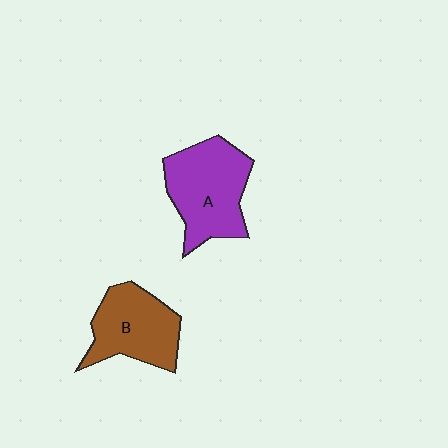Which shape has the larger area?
Shape A (purple).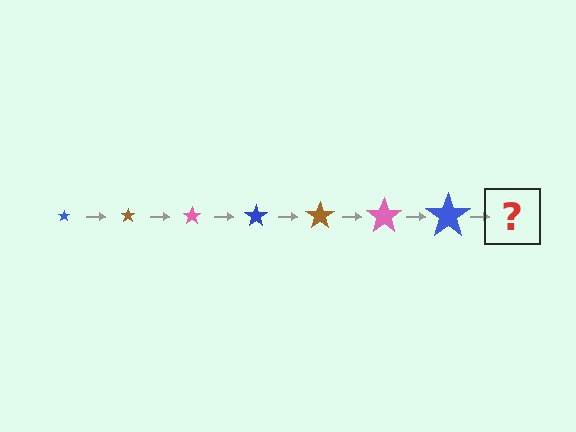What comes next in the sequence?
The next element should be a brown star, larger than the previous one.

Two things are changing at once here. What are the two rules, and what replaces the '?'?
The two rules are that the star grows larger each step and the color cycles through blue, brown, and pink. The '?' should be a brown star, larger than the previous one.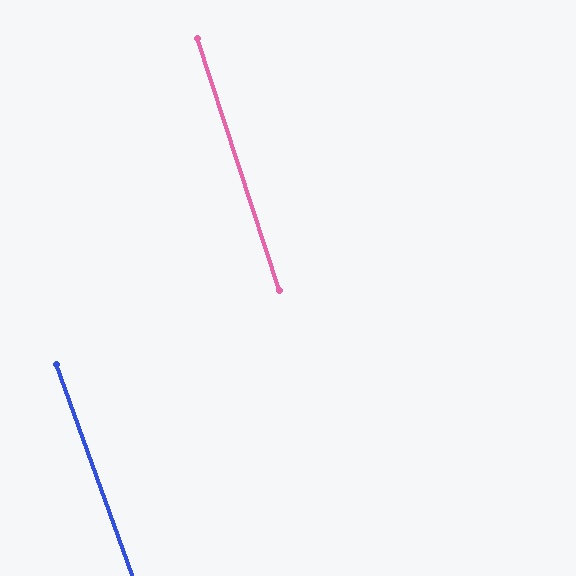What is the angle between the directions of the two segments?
Approximately 2 degrees.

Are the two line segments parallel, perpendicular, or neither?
Parallel — their directions differ by only 1.7°.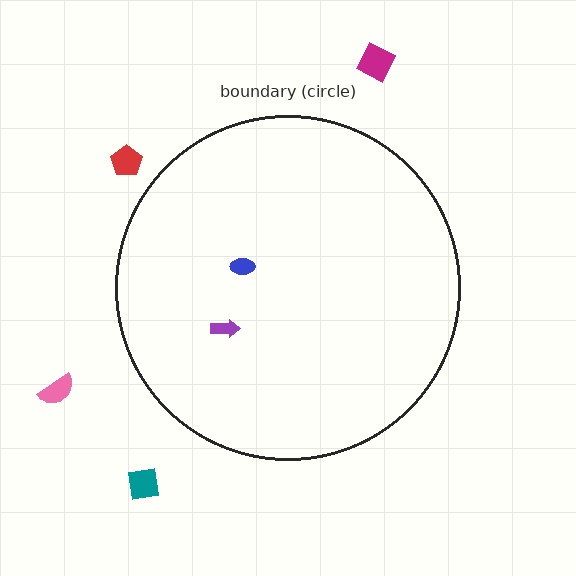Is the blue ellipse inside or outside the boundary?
Inside.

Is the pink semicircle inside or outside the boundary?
Outside.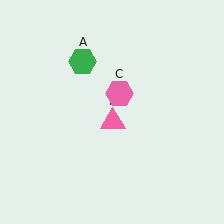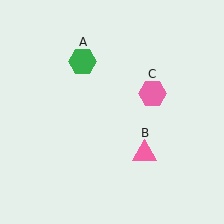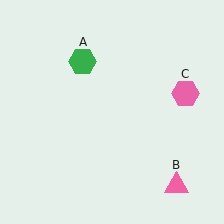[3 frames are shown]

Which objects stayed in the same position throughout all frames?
Green hexagon (object A) remained stationary.